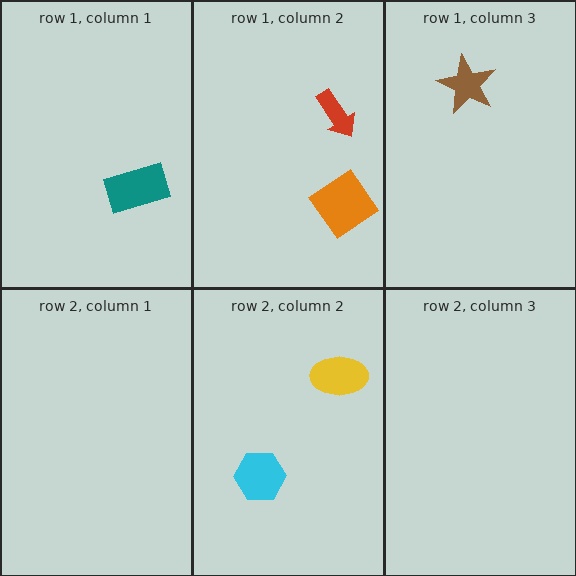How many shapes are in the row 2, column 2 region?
2.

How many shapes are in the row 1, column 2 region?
2.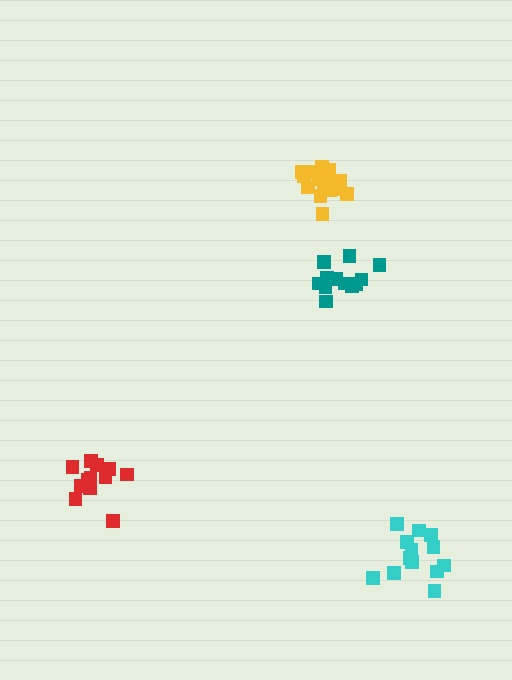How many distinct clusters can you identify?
There are 4 distinct clusters.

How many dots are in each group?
Group 1: 13 dots, Group 2: 12 dots, Group 3: 13 dots, Group 4: 18 dots (56 total).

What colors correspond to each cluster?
The clusters are colored: cyan, teal, red, yellow.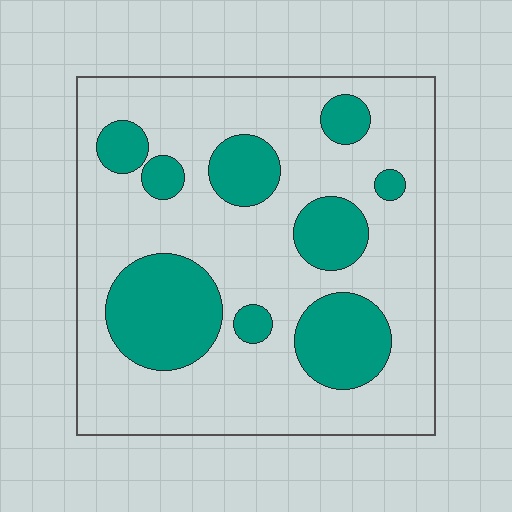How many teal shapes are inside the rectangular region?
9.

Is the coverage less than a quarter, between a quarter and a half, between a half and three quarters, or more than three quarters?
Between a quarter and a half.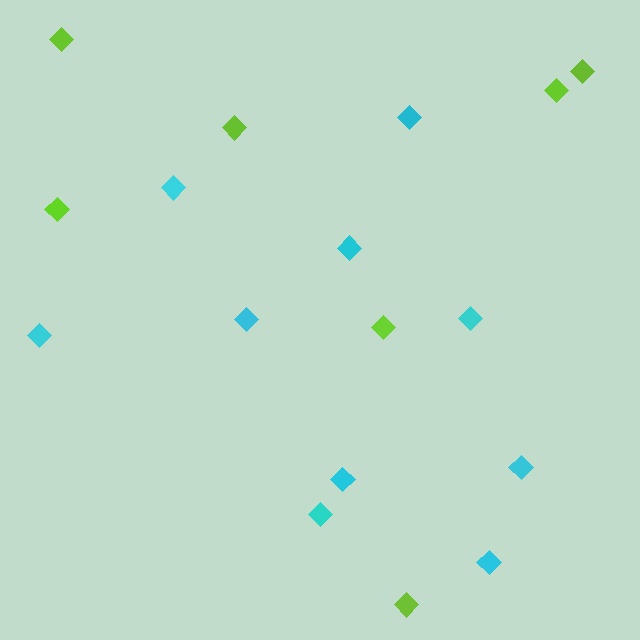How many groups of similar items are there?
There are 2 groups: one group of cyan diamonds (10) and one group of lime diamonds (7).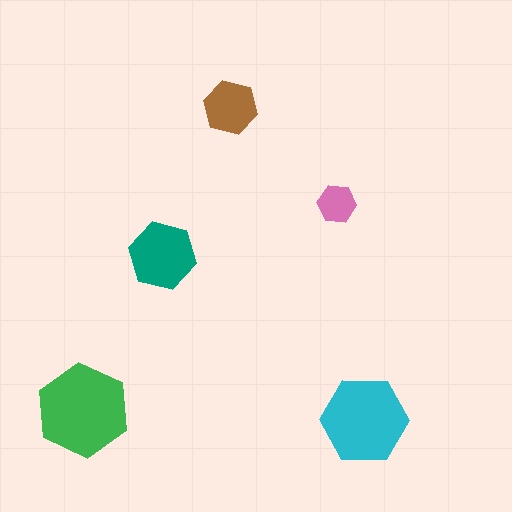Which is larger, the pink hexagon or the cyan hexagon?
The cyan one.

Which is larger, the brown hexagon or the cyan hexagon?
The cyan one.